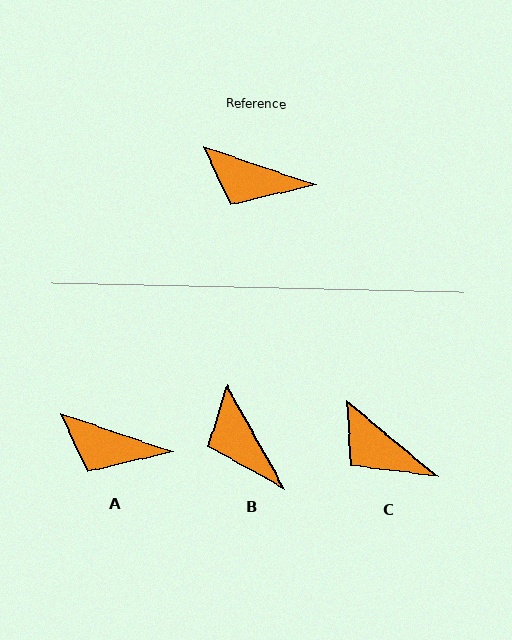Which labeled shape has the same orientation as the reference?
A.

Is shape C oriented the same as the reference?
No, it is off by about 21 degrees.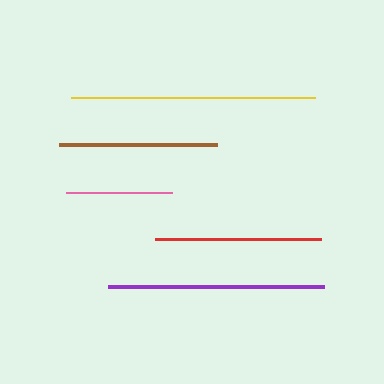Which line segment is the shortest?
The pink line is the shortest at approximately 106 pixels.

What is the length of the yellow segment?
The yellow segment is approximately 244 pixels long.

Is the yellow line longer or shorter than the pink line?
The yellow line is longer than the pink line.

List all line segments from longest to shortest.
From longest to shortest: yellow, purple, red, brown, pink.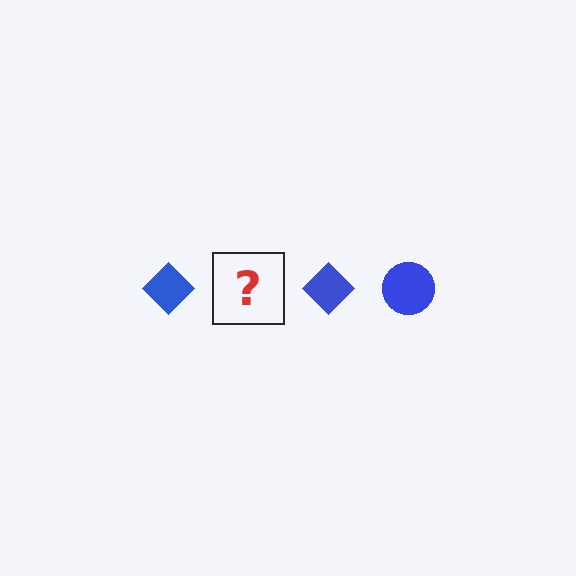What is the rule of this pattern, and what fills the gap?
The rule is that the pattern cycles through diamond, circle shapes in blue. The gap should be filled with a blue circle.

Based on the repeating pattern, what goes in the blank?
The blank should be a blue circle.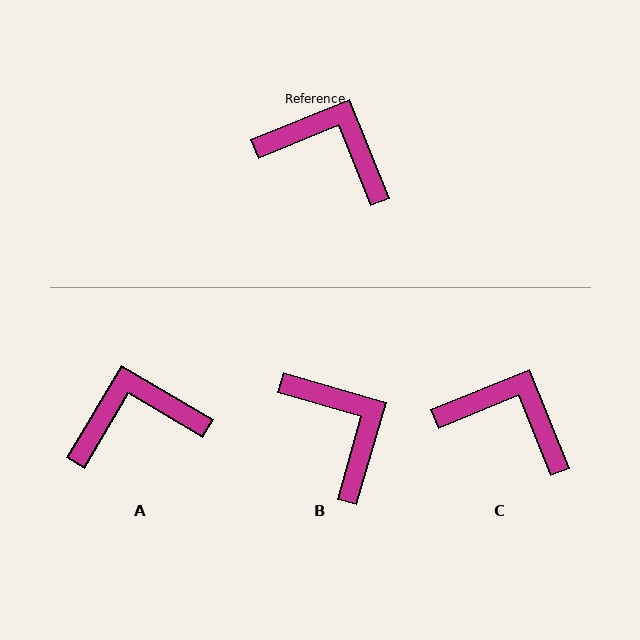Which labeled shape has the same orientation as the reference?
C.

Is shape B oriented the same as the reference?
No, it is off by about 38 degrees.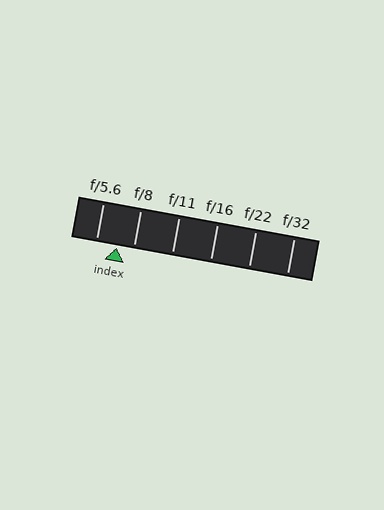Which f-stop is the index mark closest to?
The index mark is closest to f/8.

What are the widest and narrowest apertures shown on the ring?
The widest aperture shown is f/5.6 and the narrowest is f/32.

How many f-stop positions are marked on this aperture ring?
There are 6 f-stop positions marked.